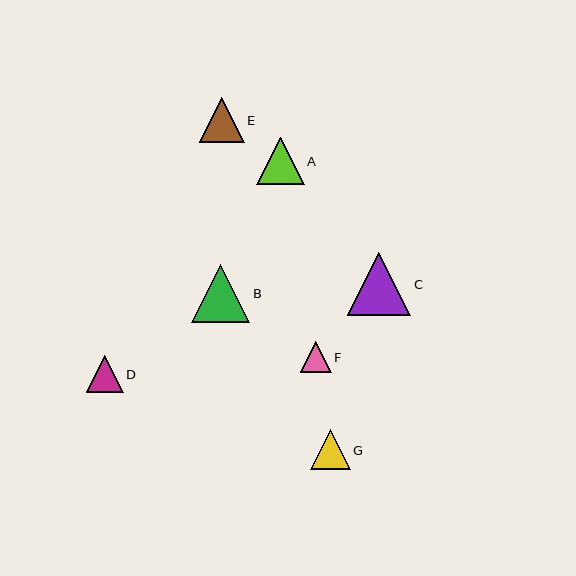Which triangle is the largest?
Triangle C is the largest with a size of approximately 63 pixels.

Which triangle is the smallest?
Triangle F is the smallest with a size of approximately 31 pixels.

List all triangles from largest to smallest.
From largest to smallest: C, B, A, E, G, D, F.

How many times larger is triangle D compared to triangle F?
Triangle D is approximately 1.2 times the size of triangle F.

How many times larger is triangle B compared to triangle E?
Triangle B is approximately 1.3 times the size of triangle E.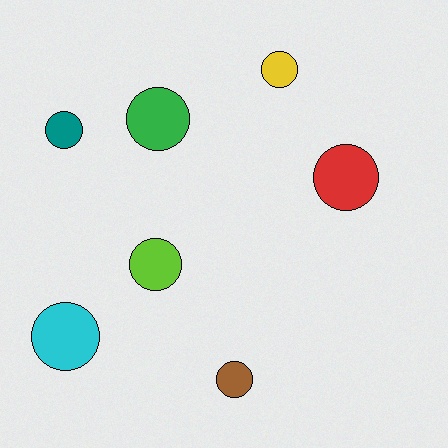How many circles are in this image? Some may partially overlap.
There are 7 circles.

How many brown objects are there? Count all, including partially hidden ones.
There is 1 brown object.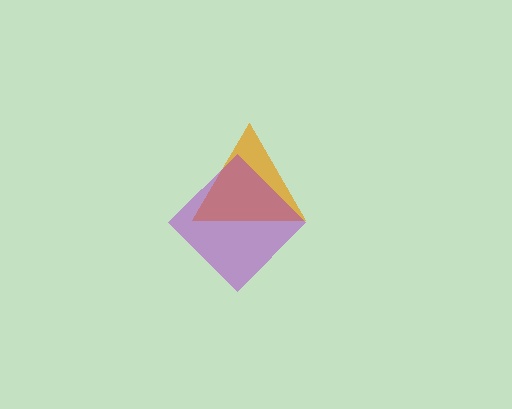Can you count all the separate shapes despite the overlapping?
Yes, there are 2 separate shapes.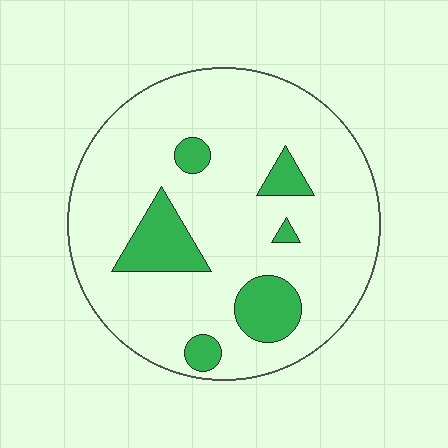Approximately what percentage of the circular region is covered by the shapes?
Approximately 15%.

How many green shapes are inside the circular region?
6.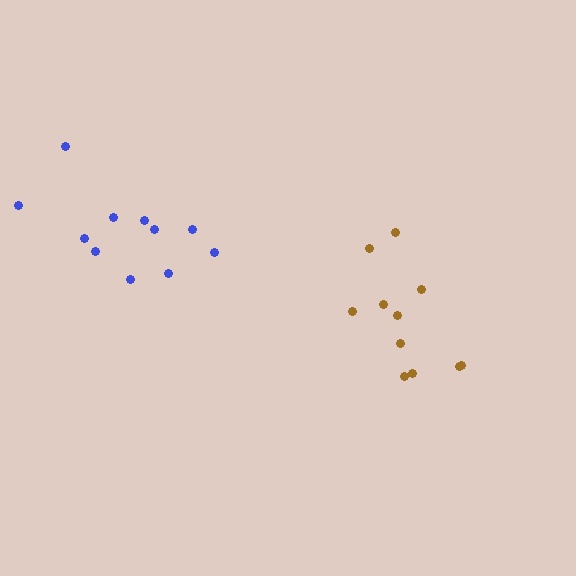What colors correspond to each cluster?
The clusters are colored: blue, brown.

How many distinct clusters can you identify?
There are 2 distinct clusters.